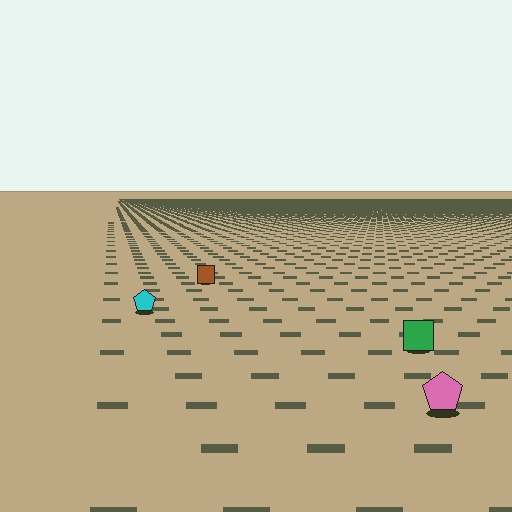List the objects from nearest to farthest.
From nearest to farthest: the pink pentagon, the green square, the cyan pentagon, the brown square.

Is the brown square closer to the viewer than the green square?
No. The green square is closer — you can tell from the texture gradient: the ground texture is coarser near it.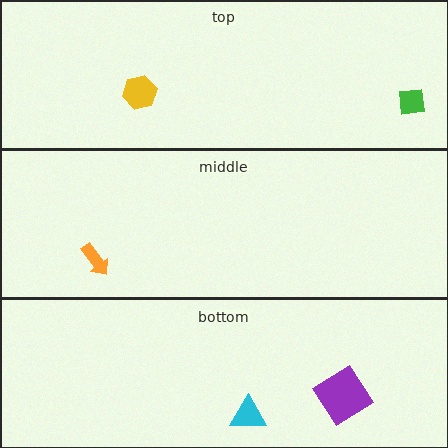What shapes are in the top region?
The green square, the yellow hexagon.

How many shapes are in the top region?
2.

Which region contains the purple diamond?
The bottom region.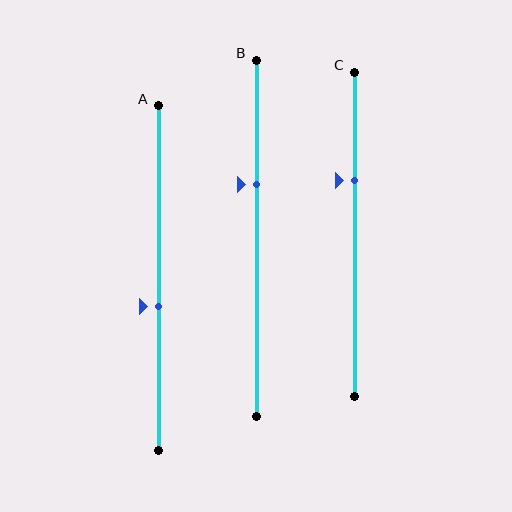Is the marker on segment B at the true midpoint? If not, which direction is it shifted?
No, the marker on segment B is shifted upward by about 15% of the segment length.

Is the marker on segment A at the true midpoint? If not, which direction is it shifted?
No, the marker on segment A is shifted downward by about 8% of the segment length.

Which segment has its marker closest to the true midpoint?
Segment A has its marker closest to the true midpoint.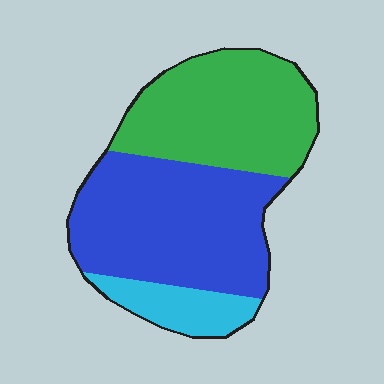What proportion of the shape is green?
Green takes up about two fifths (2/5) of the shape.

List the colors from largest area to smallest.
From largest to smallest: blue, green, cyan.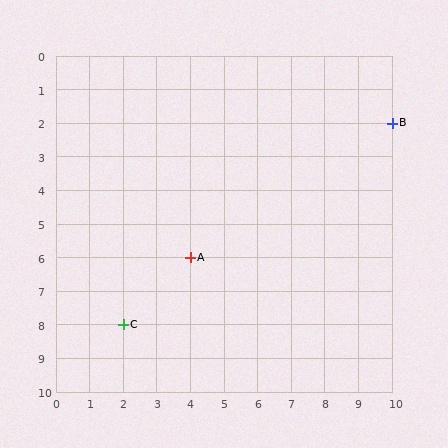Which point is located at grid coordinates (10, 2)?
Point B is at (10, 2).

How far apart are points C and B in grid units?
Points C and B are 8 columns and 6 rows apart (about 10.0 grid units diagonally).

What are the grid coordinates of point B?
Point B is at grid coordinates (10, 2).